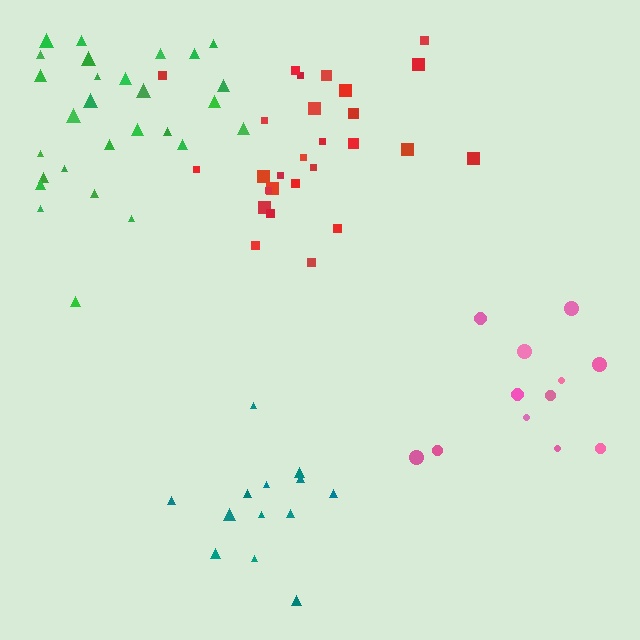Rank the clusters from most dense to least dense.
green, red, teal, pink.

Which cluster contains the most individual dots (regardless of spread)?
Green (28).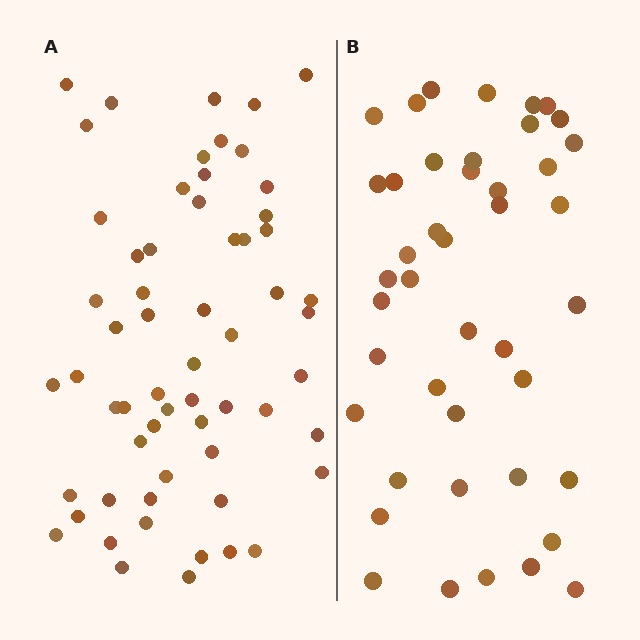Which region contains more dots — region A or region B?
Region A (the left region) has more dots.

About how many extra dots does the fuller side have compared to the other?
Region A has approximately 15 more dots than region B.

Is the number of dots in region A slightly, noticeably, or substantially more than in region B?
Region A has noticeably more, but not dramatically so. The ratio is roughly 1.4 to 1.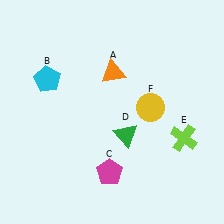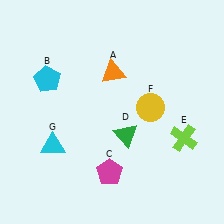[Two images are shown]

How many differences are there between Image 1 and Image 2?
There is 1 difference between the two images.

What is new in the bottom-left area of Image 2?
A cyan triangle (G) was added in the bottom-left area of Image 2.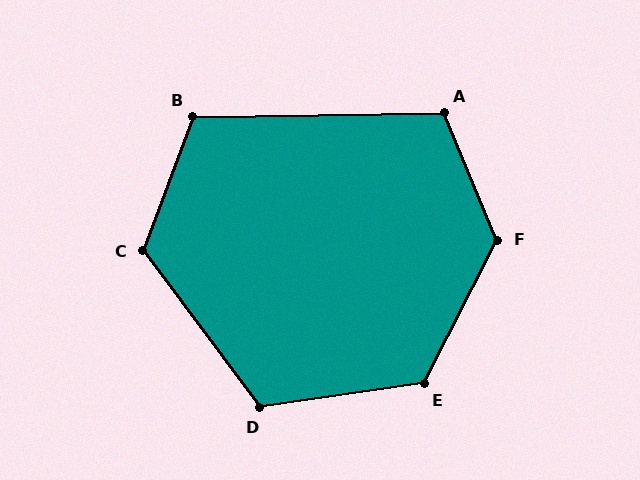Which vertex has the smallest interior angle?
B, at approximately 111 degrees.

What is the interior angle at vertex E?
Approximately 125 degrees (obtuse).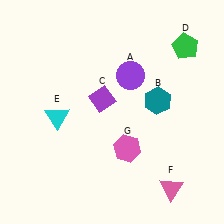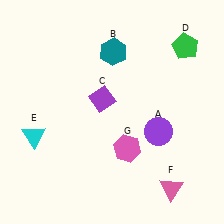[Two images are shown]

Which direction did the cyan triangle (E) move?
The cyan triangle (E) moved left.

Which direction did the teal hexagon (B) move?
The teal hexagon (B) moved up.